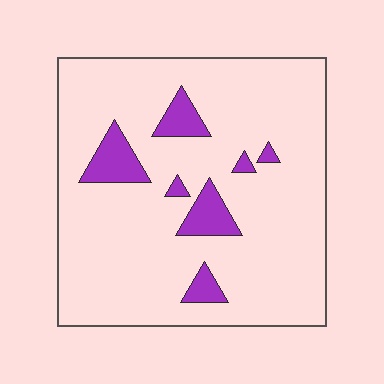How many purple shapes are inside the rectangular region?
7.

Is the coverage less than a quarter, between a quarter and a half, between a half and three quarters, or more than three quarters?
Less than a quarter.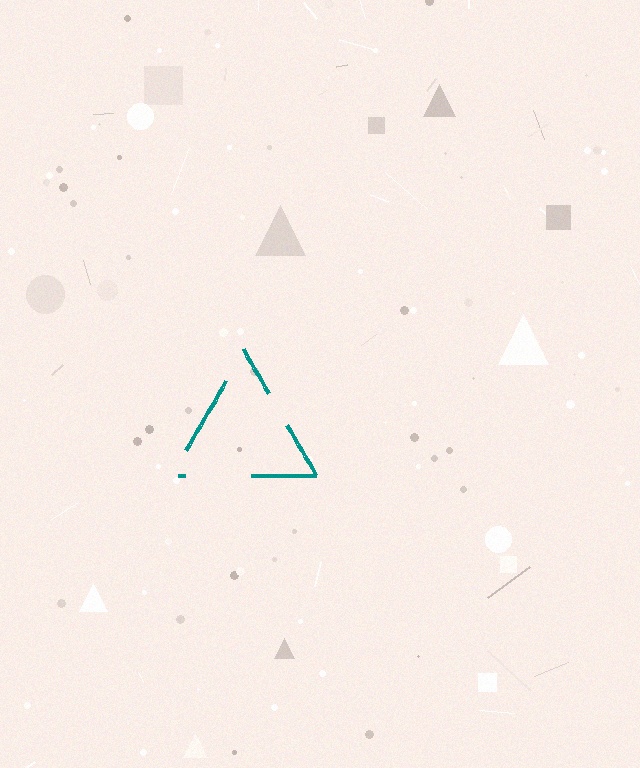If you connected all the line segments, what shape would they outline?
They would outline a triangle.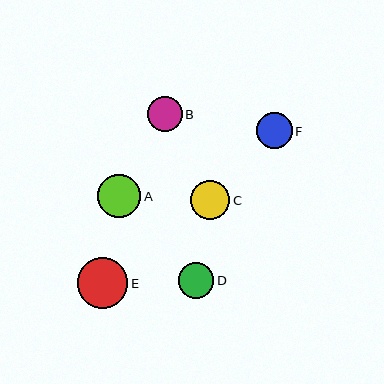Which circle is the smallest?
Circle B is the smallest with a size of approximately 35 pixels.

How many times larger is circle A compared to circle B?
Circle A is approximately 1.2 times the size of circle B.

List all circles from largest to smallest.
From largest to smallest: E, A, C, D, F, B.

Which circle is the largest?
Circle E is the largest with a size of approximately 50 pixels.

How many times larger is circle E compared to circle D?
Circle E is approximately 1.4 times the size of circle D.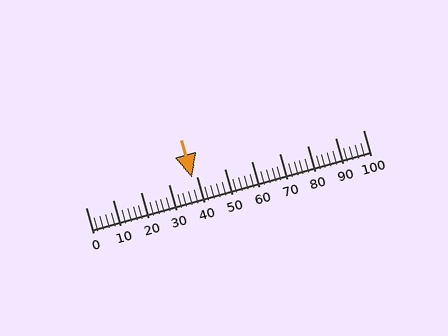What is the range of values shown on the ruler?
The ruler shows values from 0 to 100.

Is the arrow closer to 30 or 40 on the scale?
The arrow is closer to 40.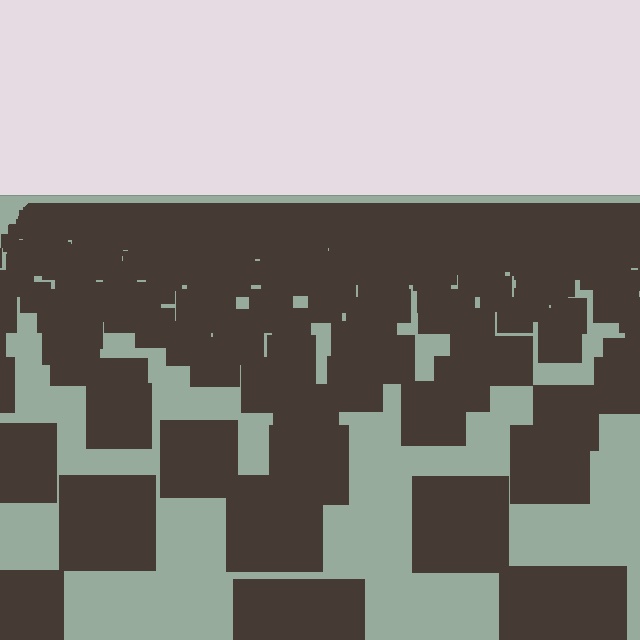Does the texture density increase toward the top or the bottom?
Density increases toward the top.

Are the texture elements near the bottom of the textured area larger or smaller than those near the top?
Larger. Near the bottom, elements are closer to the viewer and appear at a bigger on-screen size.